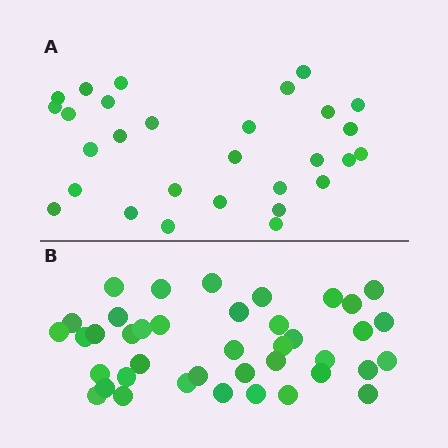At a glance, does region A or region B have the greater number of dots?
Region B (the bottom region) has more dots.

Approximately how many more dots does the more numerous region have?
Region B has roughly 12 or so more dots than region A.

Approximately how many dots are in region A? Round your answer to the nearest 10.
About 30 dots. (The exact count is 29, which rounds to 30.)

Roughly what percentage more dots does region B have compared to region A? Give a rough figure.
About 40% more.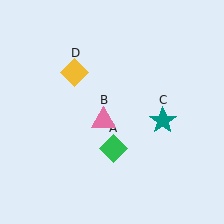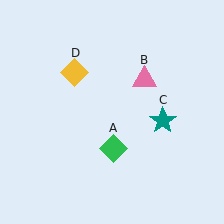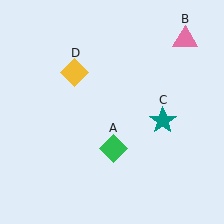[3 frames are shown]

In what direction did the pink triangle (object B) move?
The pink triangle (object B) moved up and to the right.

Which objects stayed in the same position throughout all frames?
Green diamond (object A) and teal star (object C) and yellow diamond (object D) remained stationary.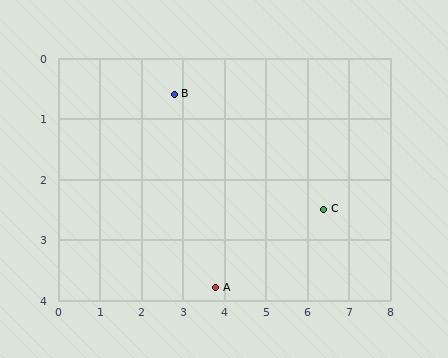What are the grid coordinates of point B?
Point B is at approximately (2.8, 0.6).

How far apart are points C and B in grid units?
Points C and B are about 4.1 grid units apart.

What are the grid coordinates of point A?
Point A is at approximately (3.8, 3.8).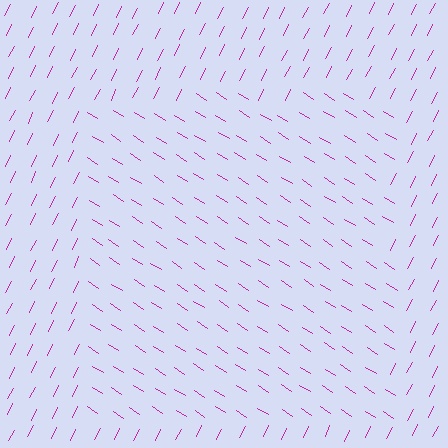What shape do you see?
I see a rectangle.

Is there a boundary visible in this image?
Yes, there is a texture boundary formed by a change in line orientation.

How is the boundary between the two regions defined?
The boundary is defined purely by a change in line orientation (approximately 84 degrees difference). All lines are the same color and thickness.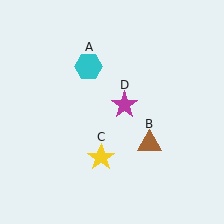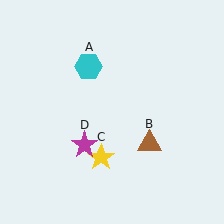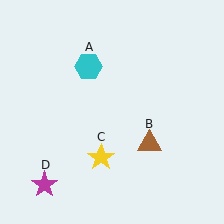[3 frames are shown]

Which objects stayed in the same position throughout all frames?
Cyan hexagon (object A) and brown triangle (object B) and yellow star (object C) remained stationary.